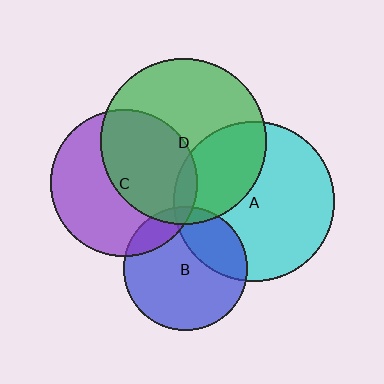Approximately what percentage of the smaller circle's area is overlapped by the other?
Approximately 25%.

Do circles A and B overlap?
Yes.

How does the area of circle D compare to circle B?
Approximately 1.8 times.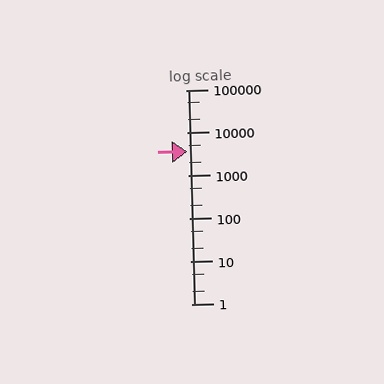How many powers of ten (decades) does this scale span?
The scale spans 5 decades, from 1 to 100000.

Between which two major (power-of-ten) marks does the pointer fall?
The pointer is between 1000 and 10000.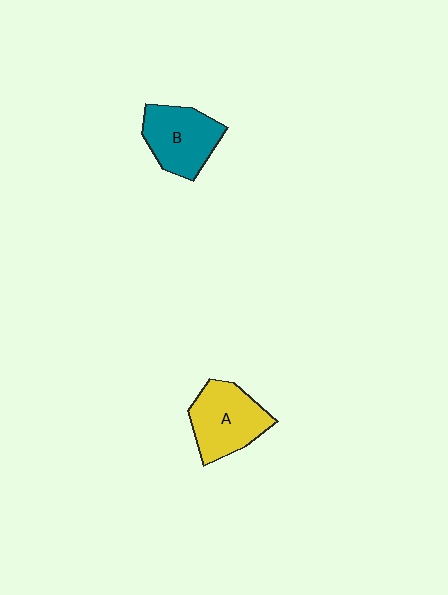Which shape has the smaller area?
Shape B (teal).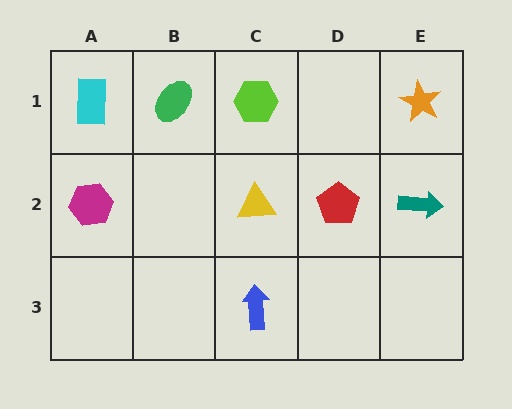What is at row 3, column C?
A blue arrow.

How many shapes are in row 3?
1 shape.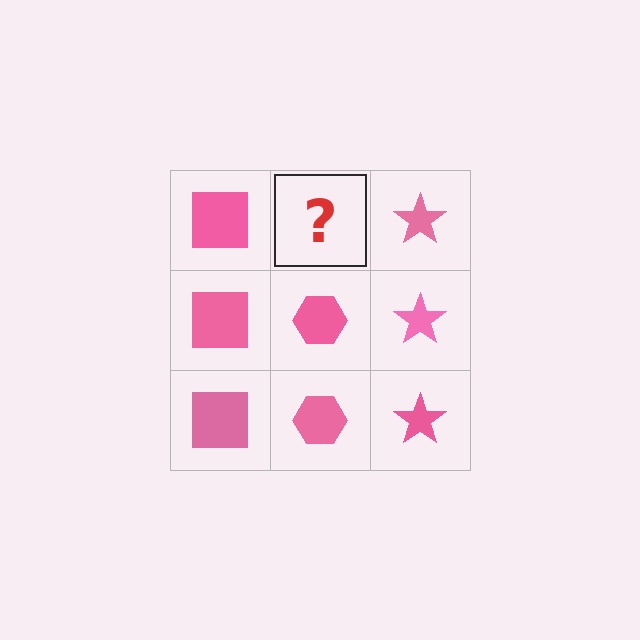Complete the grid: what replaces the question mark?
The question mark should be replaced with a pink hexagon.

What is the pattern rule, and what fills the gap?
The rule is that each column has a consistent shape. The gap should be filled with a pink hexagon.